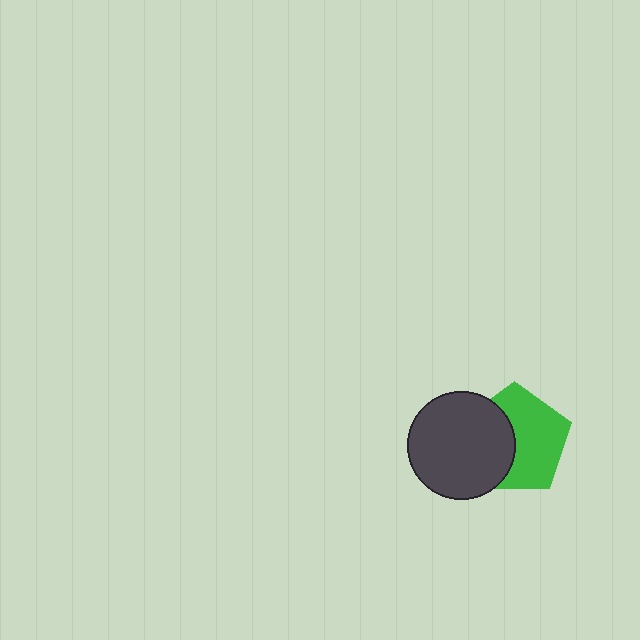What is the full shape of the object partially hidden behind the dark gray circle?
The partially hidden object is a green pentagon.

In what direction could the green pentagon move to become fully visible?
The green pentagon could move right. That would shift it out from behind the dark gray circle entirely.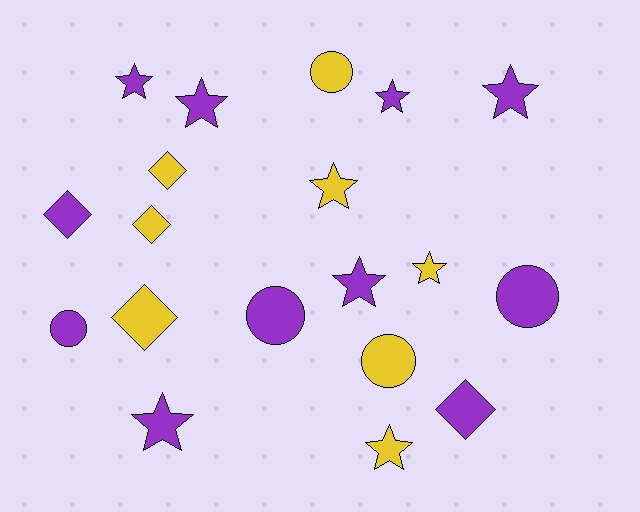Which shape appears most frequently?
Star, with 9 objects.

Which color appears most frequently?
Purple, with 11 objects.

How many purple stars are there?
There are 6 purple stars.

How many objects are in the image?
There are 19 objects.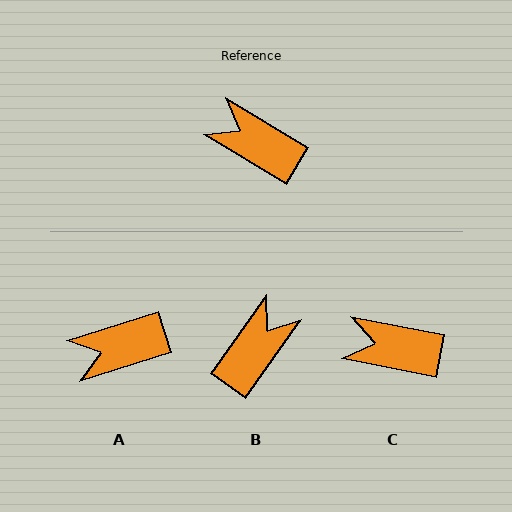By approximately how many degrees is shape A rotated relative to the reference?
Approximately 49 degrees counter-clockwise.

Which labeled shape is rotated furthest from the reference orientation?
B, about 94 degrees away.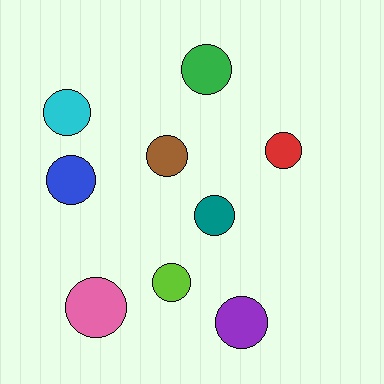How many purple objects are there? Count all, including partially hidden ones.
There is 1 purple object.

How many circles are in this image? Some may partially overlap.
There are 9 circles.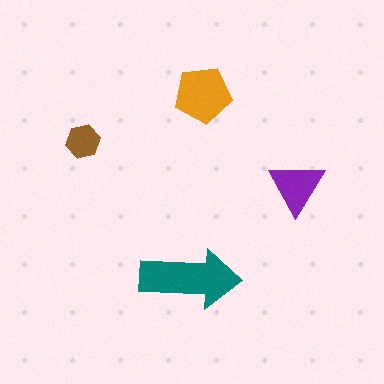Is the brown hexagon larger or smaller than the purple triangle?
Smaller.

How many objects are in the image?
There are 4 objects in the image.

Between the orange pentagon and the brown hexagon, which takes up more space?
The orange pentagon.